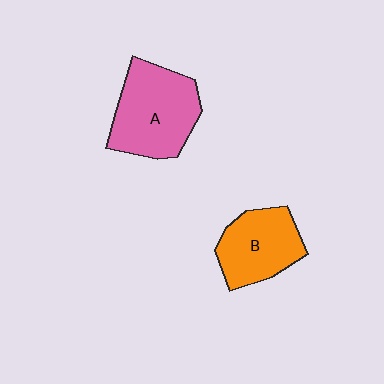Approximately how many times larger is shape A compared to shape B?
Approximately 1.3 times.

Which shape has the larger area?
Shape A (pink).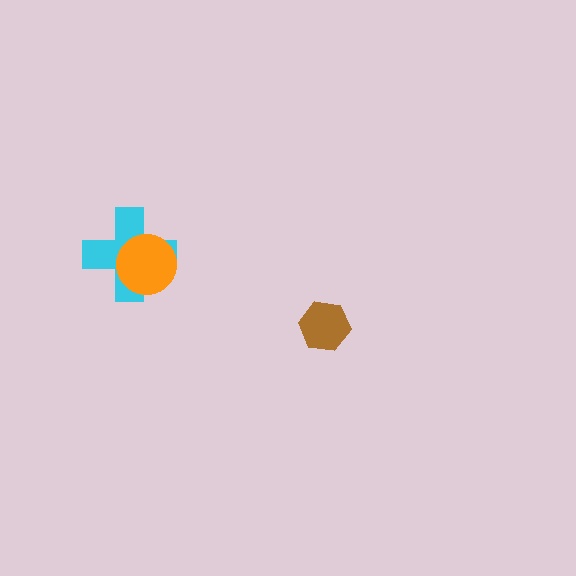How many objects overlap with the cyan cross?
1 object overlaps with the cyan cross.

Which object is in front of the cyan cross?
The orange circle is in front of the cyan cross.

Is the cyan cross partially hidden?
Yes, it is partially covered by another shape.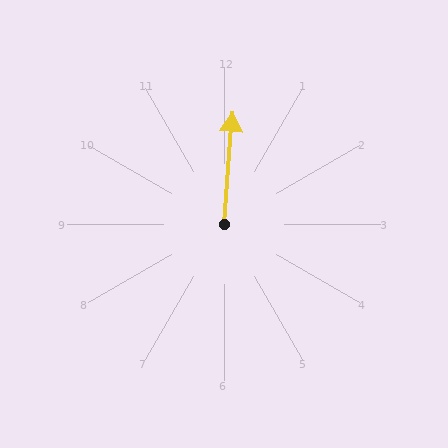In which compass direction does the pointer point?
North.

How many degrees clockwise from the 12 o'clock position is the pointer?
Approximately 4 degrees.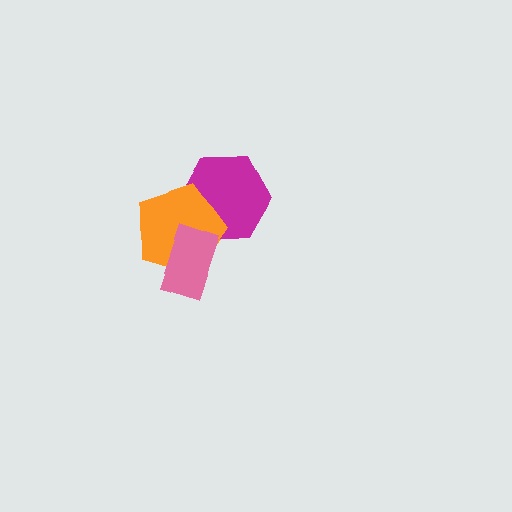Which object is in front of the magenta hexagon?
The orange pentagon is in front of the magenta hexagon.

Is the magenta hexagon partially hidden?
Yes, it is partially covered by another shape.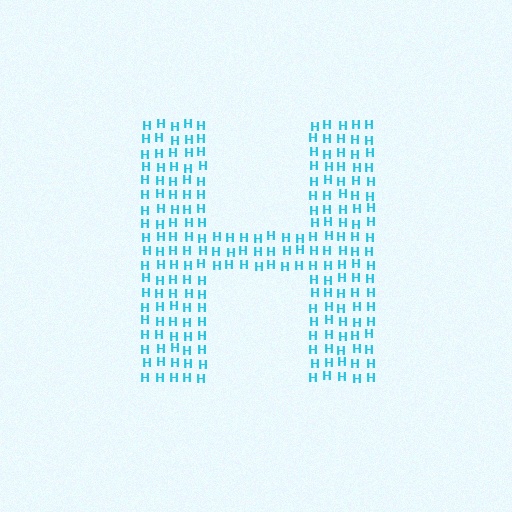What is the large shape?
The large shape is the letter H.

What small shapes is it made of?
It is made of small letter H's.